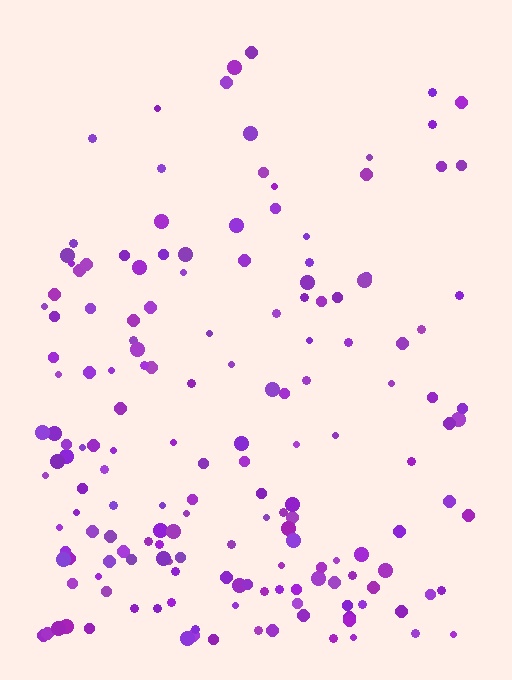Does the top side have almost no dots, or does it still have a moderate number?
Still a moderate number, just noticeably fewer than the bottom.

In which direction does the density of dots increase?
From top to bottom, with the bottom side densest.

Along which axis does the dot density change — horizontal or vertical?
Vertical.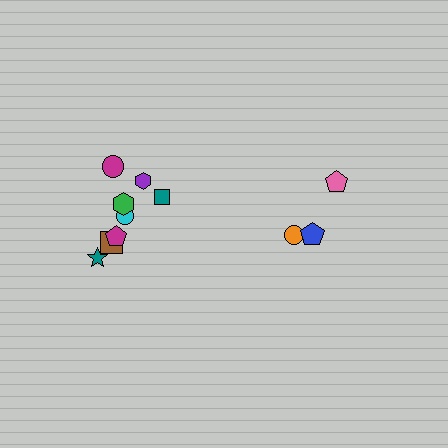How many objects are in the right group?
There are 3 objects.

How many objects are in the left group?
There are 8 objects.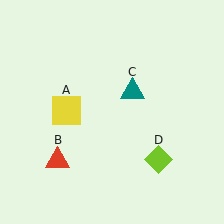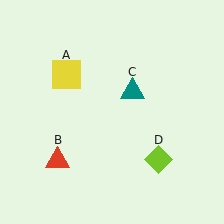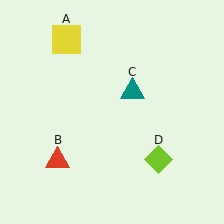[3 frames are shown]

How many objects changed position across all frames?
1 object changed position: yellow square (object A).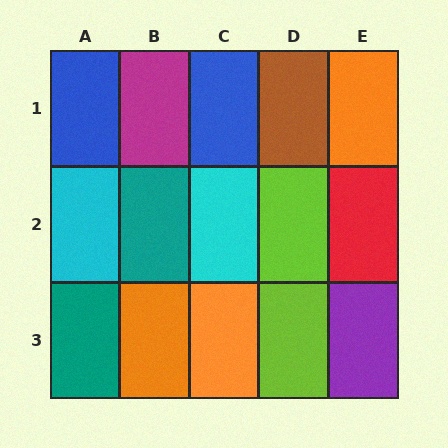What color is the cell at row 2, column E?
Red.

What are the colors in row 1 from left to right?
Blue, magenta, blue, brown, orange.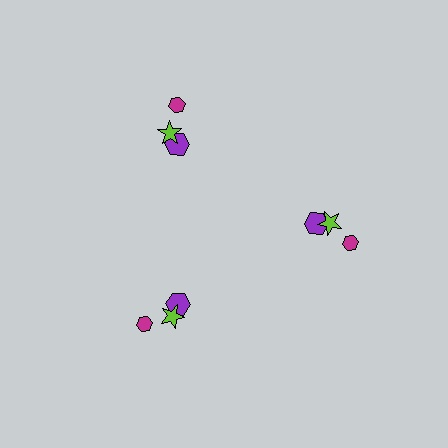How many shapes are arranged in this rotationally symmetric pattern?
There are 9 shapes, arranged in 3 groups of 3.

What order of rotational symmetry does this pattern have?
This pattern has 3-fold rotational symmetry.